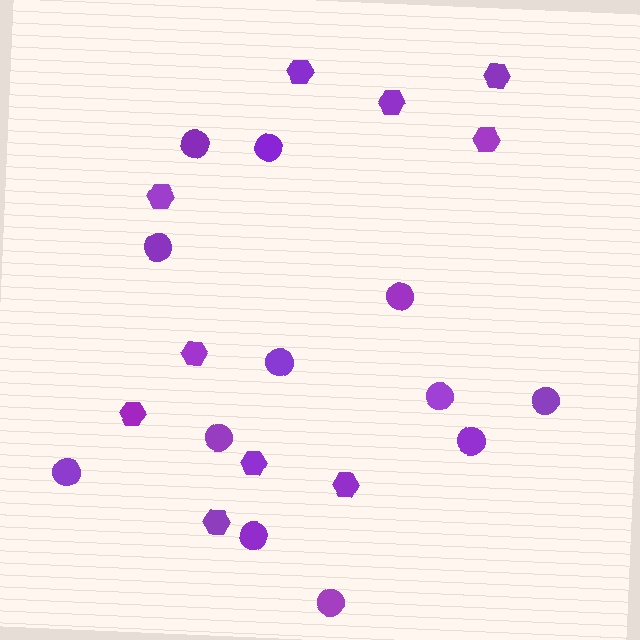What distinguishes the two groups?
There are 2 groups: one group of hexagons (10) and one group of circles (12).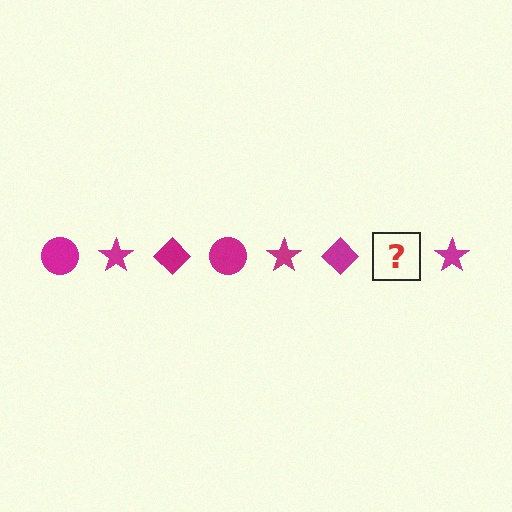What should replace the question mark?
The question mark should be replaced with a magenta circle.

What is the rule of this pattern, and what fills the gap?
The rule is that the pattern cycles through circle, star, diamond shapes in magenta. The gap should be filled with a magenta circle.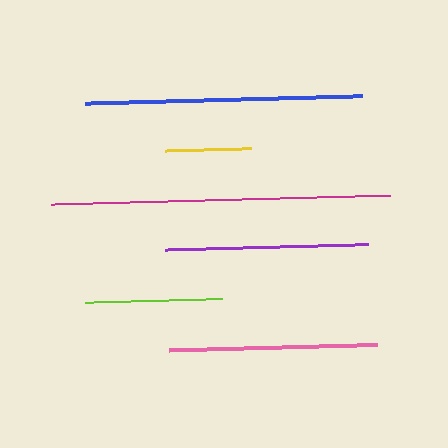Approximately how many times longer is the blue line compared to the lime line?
The blue line is approximately 2.0 times the length of the lime line.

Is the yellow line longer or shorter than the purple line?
The purple line is longer than the yellow line.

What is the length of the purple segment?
The purple segment is approximately 203 pixels long.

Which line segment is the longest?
The magenta line is the longest at approximately 340 pixels.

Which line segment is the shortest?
The yellow line is the shortest at approximately 85 pixels.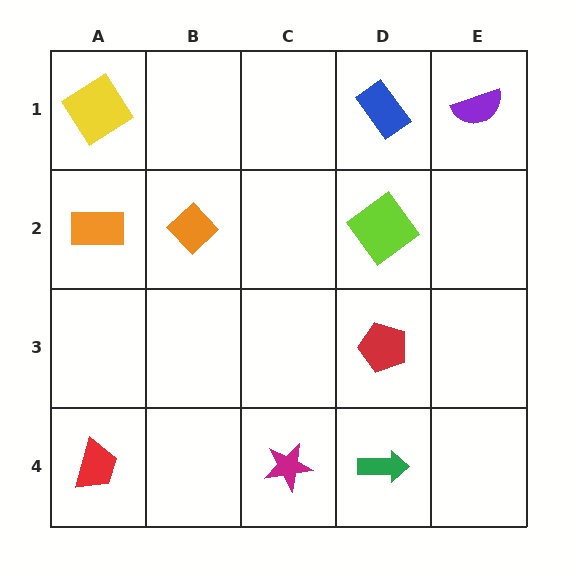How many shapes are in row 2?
3 shapes.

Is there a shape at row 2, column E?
No, that cell is empty.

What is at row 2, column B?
An orange diamond.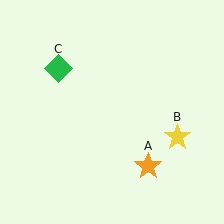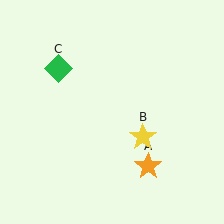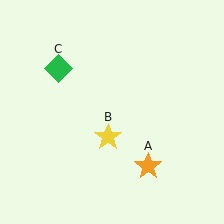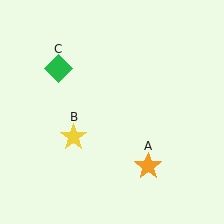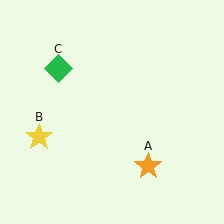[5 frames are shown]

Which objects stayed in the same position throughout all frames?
Orange star (object A) and green diamond (object C) remained stationary.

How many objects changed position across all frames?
1 object changed position: yellow star (object B).